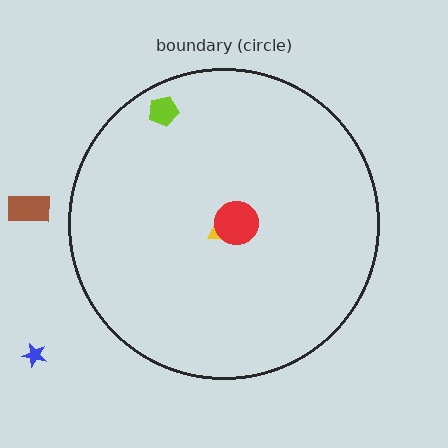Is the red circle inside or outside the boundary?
Inside.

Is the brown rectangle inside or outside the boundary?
Outside.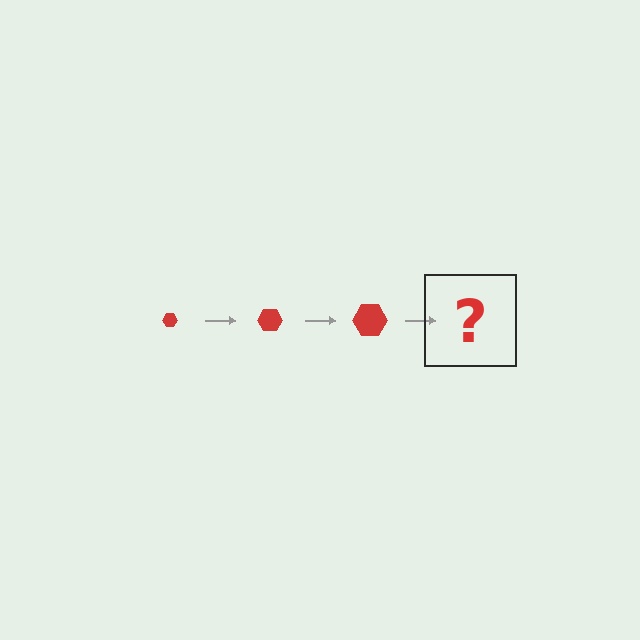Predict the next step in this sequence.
The next step is a red hexagon, larger than the previous one.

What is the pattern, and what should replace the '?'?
The pattern is that the hexagon gets progressively larger each step. The '?' should be a red hexagon, larger than the previous one.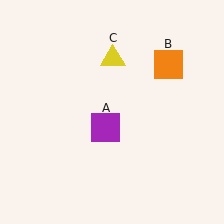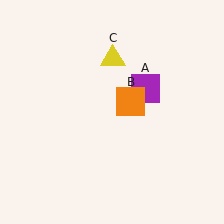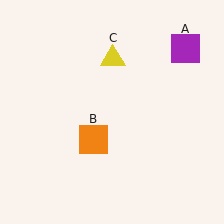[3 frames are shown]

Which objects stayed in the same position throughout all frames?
Yellow triangle (object C) remained stationary.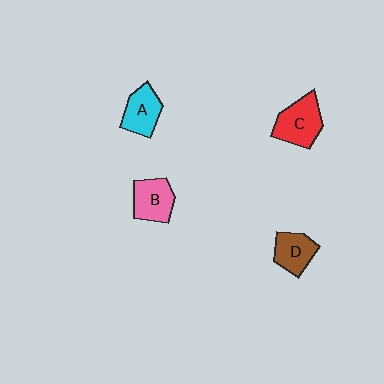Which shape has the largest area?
Shape C (red).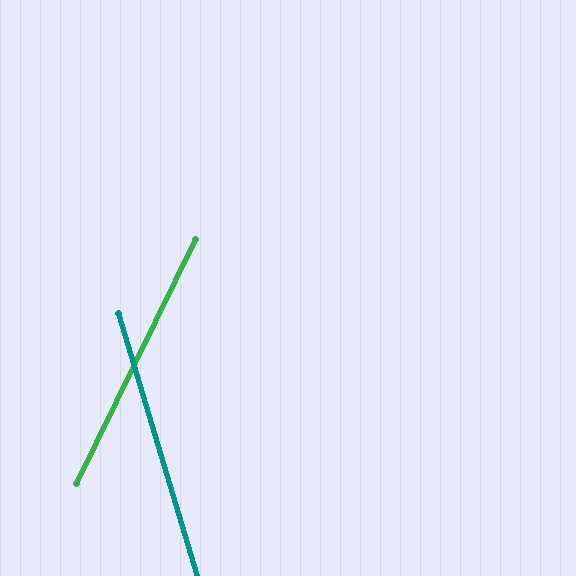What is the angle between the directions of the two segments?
Approximately 43 degrees.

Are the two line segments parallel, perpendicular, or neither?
Neither parallel nor perpendicular — they differ by about 43°.